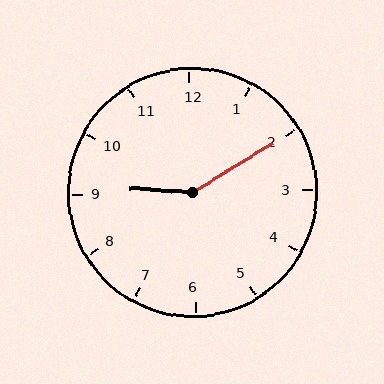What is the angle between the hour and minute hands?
Approximately 145 degrees.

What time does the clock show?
9:10.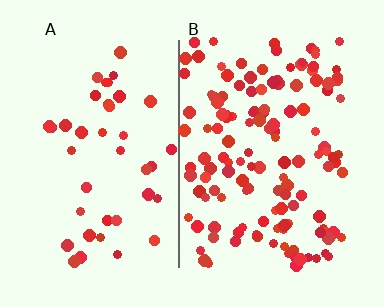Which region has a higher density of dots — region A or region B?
B (the right).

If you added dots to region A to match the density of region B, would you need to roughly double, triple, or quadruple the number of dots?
Approximately triple.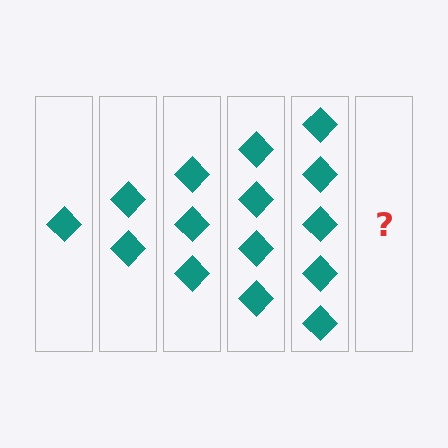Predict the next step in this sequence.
The next step is 6 diamonds.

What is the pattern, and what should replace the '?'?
The pattern is that each step adds one more diamond. The '?' should be 6 diamonds.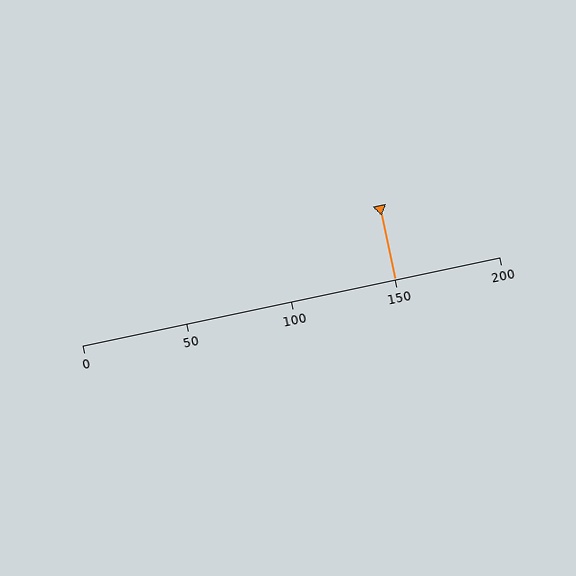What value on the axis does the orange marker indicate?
The marker indicates approximately 150.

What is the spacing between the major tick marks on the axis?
The major ticks are spaced 50 apart.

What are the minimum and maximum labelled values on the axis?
The axis runs from 0 to 200.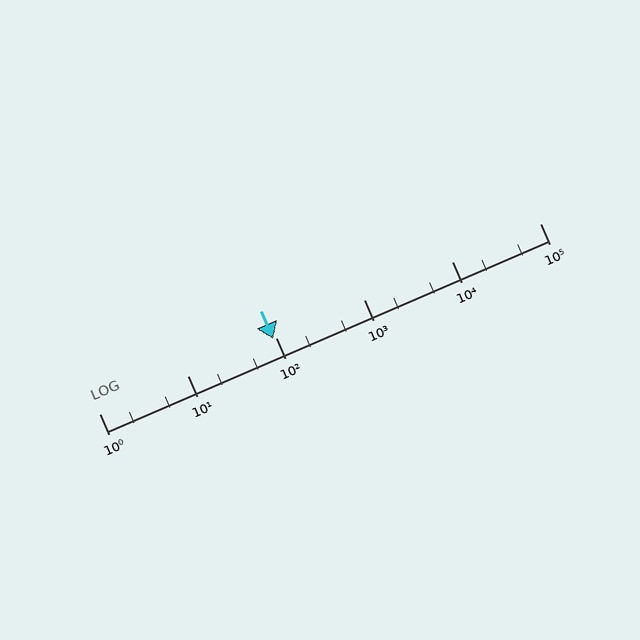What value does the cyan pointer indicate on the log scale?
The pointer indicates approximately 94.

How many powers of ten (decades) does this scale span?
The scale spans 5 decades, from 1 to 100000.